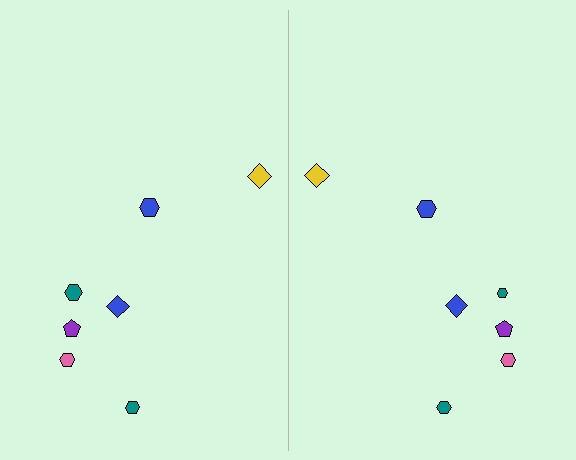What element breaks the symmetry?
The teal hexagon on the right side has a different size than its mirror counterpart.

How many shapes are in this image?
There are 14 shapes in this image.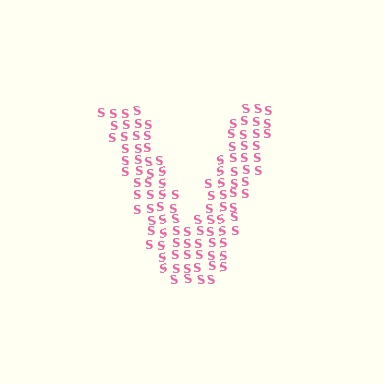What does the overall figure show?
The overall figure shows the letter V.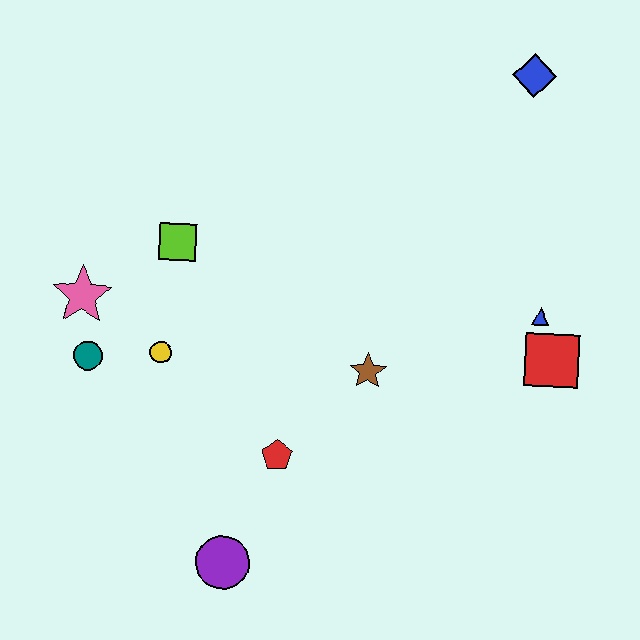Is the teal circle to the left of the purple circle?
Yes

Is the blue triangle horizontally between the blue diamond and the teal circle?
No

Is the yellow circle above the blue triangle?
No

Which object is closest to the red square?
The blue triangle is closest to the red square.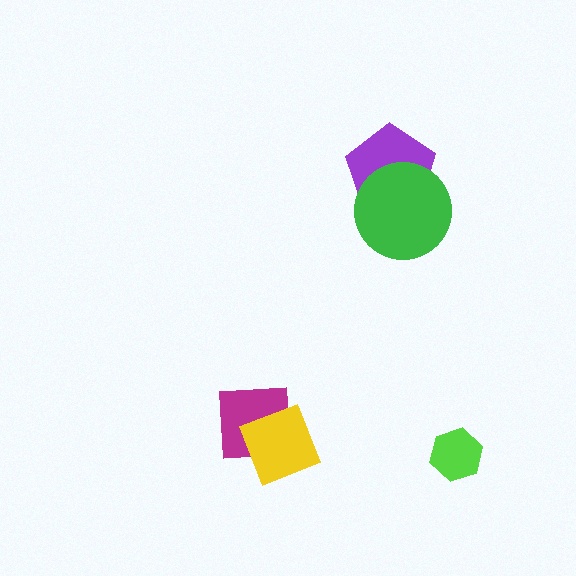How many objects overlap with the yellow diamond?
1 object overlaps with the yellow diamond.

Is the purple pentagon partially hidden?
Yes, it is partially covered by another shape.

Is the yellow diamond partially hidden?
No, no other shape covers it.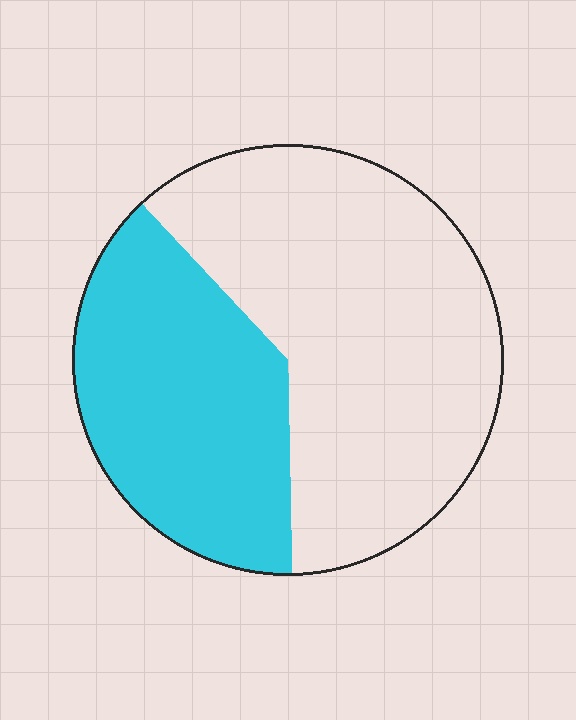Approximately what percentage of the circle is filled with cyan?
Approximately 40%.